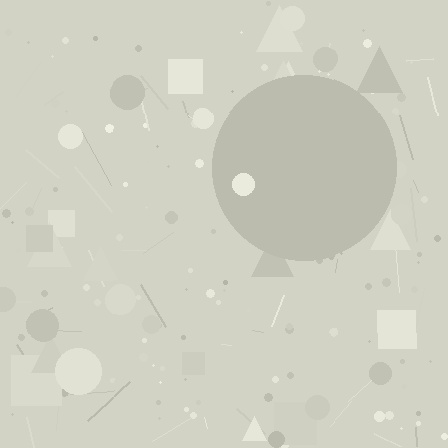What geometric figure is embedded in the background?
A circle is embedded in the background.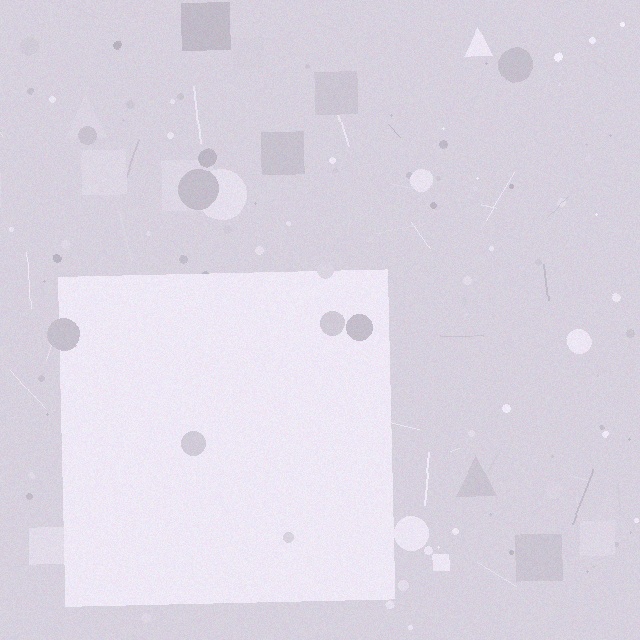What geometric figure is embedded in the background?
A square is embedded in the background.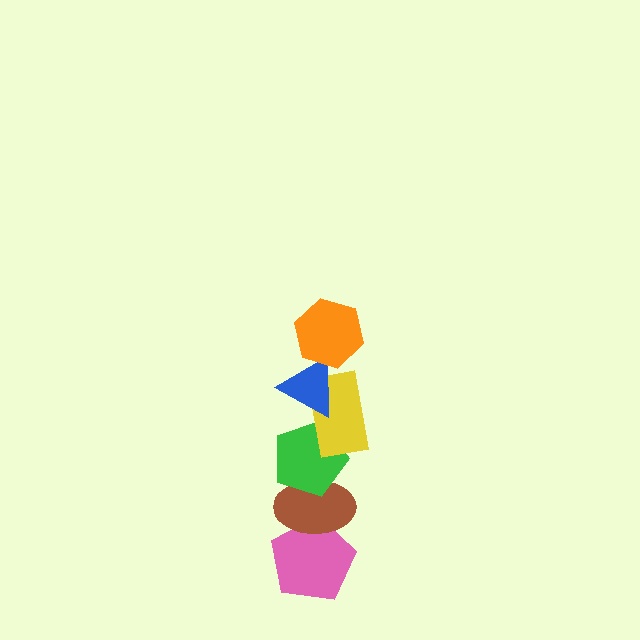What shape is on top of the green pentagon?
The yellow rectangle is on top of the green pentagon.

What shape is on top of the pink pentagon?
The brown ellipse is on top of the pink pentagon.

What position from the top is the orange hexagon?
The orange hexagon is 1st from the top.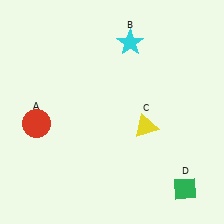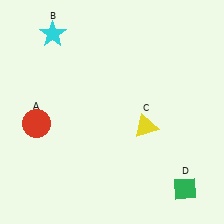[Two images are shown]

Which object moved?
The cyan star (B) moved left.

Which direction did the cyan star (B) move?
The cyan star (B) moved left.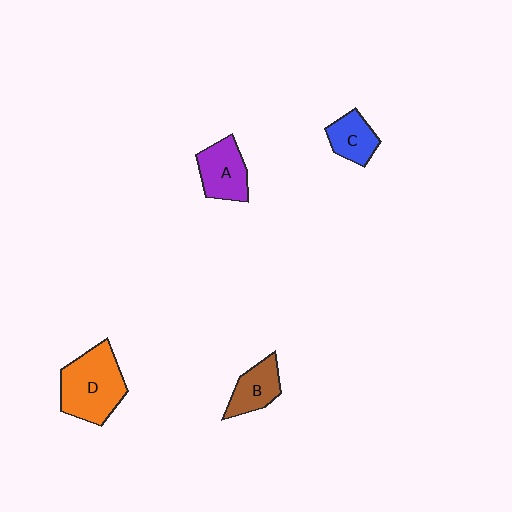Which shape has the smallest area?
Shape C (blue).